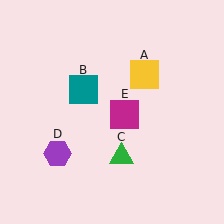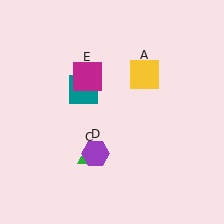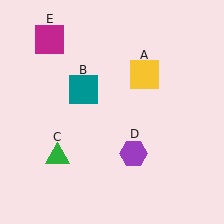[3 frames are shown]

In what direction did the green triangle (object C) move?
The green triangle (object C) moved left.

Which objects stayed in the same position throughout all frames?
Yellow square (object A) and teal square (object B) remained stationary.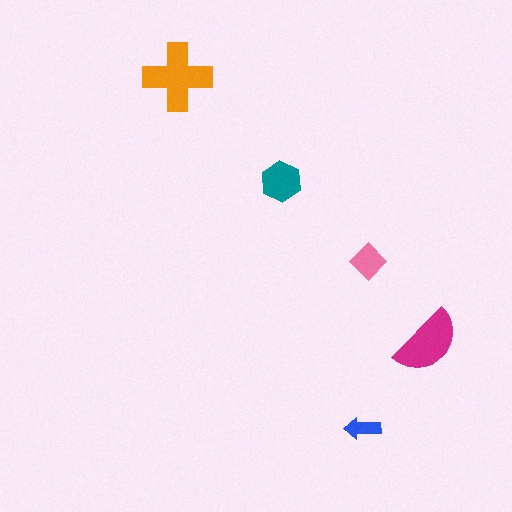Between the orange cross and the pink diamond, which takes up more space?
The orange cross.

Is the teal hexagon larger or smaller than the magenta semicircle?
Smaller.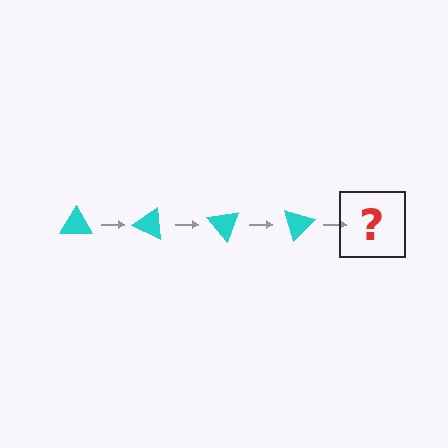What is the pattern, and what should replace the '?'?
The pattern is that the triangle rotates 25 degrees each step. The '?' should be a cyan triangle rotated 100 degrees.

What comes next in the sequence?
The next element should be a cyan triangle rotated 100 degrees.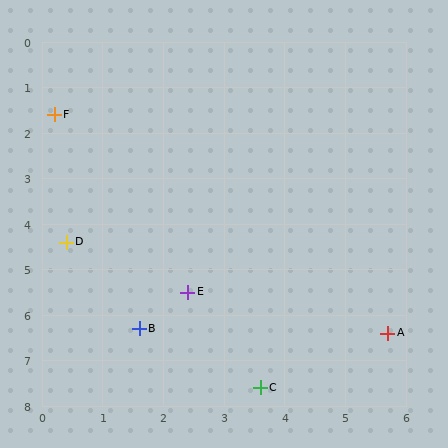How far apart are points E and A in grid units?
Points E and A are about 3.4 grid units apart.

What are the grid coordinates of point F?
Point F is at approximately (0.2, 1.6).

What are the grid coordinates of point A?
Point A is at approximately (5.7, 6.4).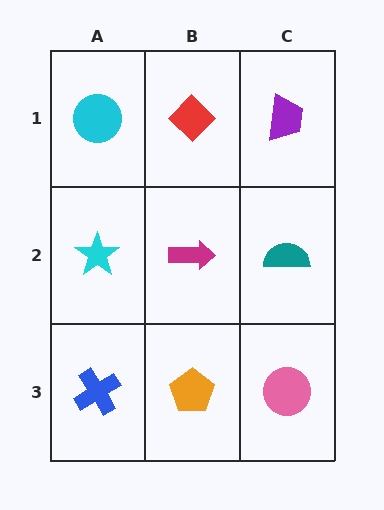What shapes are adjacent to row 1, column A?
A cyan star (row 2, column A), a red diamond (row 1, column B).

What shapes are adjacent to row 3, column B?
A magenta arrow (row 2, column B), a blue cross (row 3, column A), a pink circle (row 3, column C).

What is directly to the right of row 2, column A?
A magenta arrow.